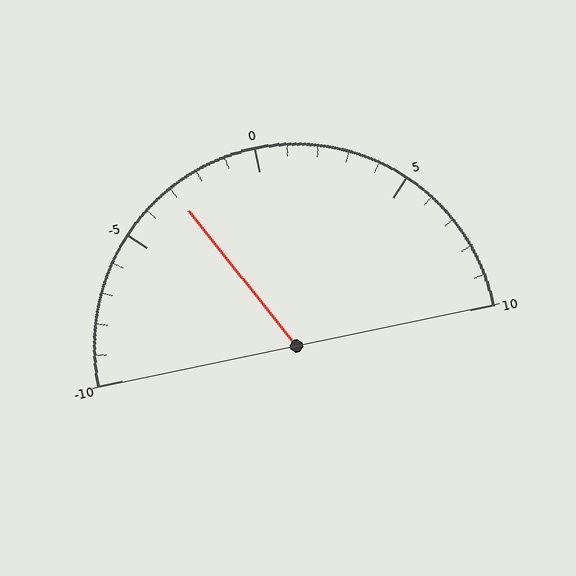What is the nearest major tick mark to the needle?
The nearest major tick mark is -5.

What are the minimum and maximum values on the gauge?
The gauge ranges from -10 to 10.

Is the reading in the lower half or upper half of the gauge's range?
The reading is in the lower half of the range (-10 to 10).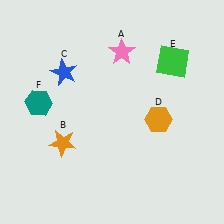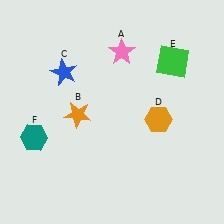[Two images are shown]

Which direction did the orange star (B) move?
The orange star (B) moved up.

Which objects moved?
The objects that moved are: the orange star (B), the teal hexagon (F).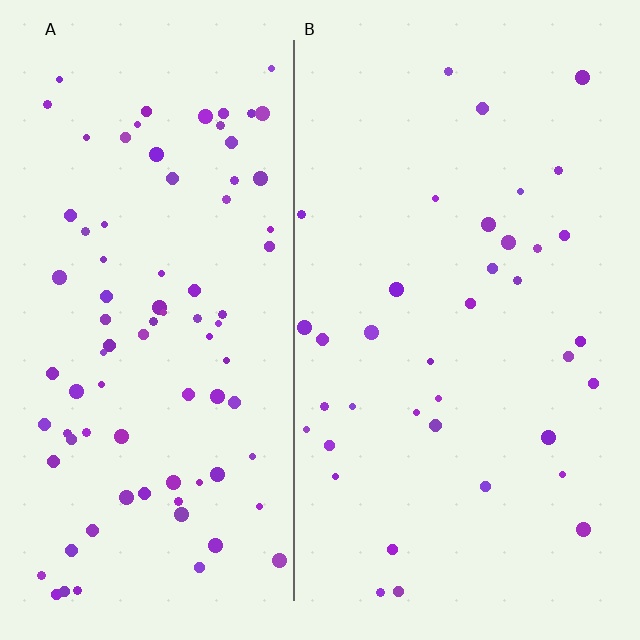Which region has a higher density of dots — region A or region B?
A (the left).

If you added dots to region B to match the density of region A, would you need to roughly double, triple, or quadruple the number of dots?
Approximately double.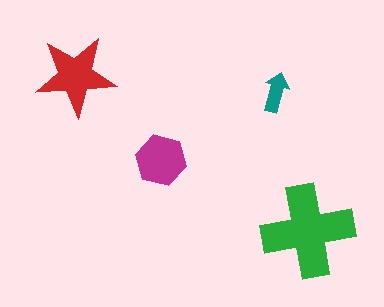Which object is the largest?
The green cross.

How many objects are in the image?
There are 4 objects in the image.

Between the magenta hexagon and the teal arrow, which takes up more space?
The magenta hexagon.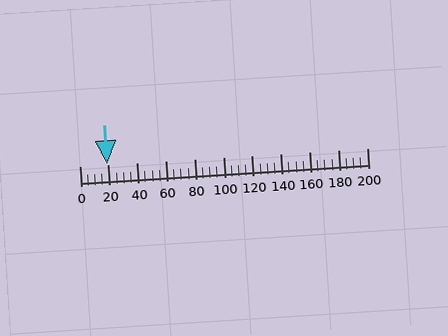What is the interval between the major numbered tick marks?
The major tick marks are spaced 20 units apart.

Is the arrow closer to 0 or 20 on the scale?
The arrow is closer to 20.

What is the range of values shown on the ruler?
The ruler shows values from 0 to 200.